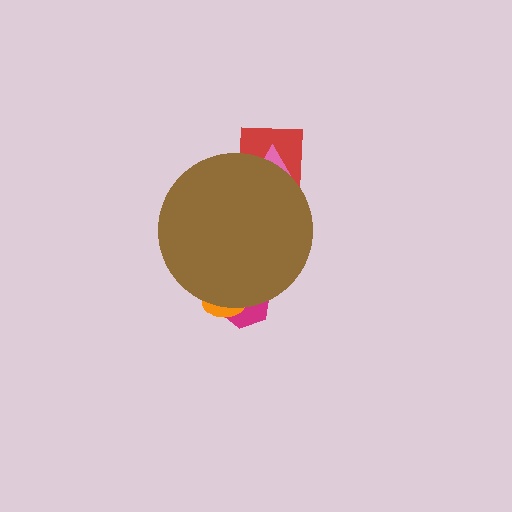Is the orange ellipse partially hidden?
Yes, the orange ellipse is partially hidden behind the brown circle.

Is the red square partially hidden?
Yes, the red square is partially hidden behind the brown circle.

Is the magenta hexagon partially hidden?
Yes, the magenta hexagon is partially hidden behind the brown circle.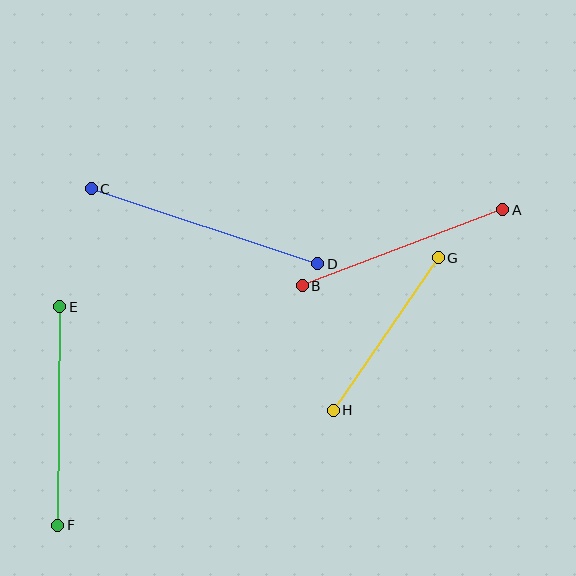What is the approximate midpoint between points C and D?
The midpoint is at approximately (205, 226) pixels.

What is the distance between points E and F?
The distance is approximately 218 pixels.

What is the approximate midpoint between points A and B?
The midpoint is at approximately (402, 248) pixels.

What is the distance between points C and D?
The distance is approximately 239 pixels.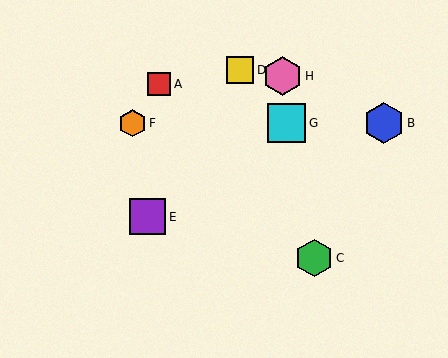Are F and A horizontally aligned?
No, F is at y≈123 and A is at y≈84.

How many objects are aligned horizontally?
3 objects (B, F, G) are aligned horizontally.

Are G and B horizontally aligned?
Yes, both are at y≈123.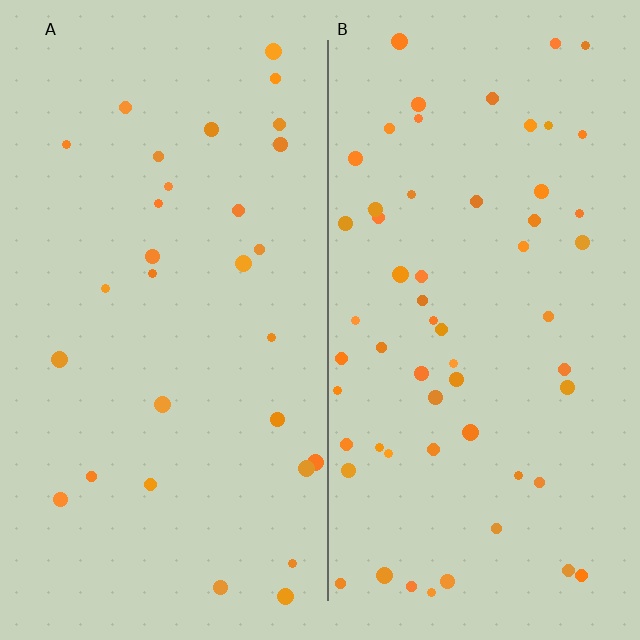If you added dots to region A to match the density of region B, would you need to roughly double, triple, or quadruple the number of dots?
Approximately double.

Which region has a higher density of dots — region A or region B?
B (the right).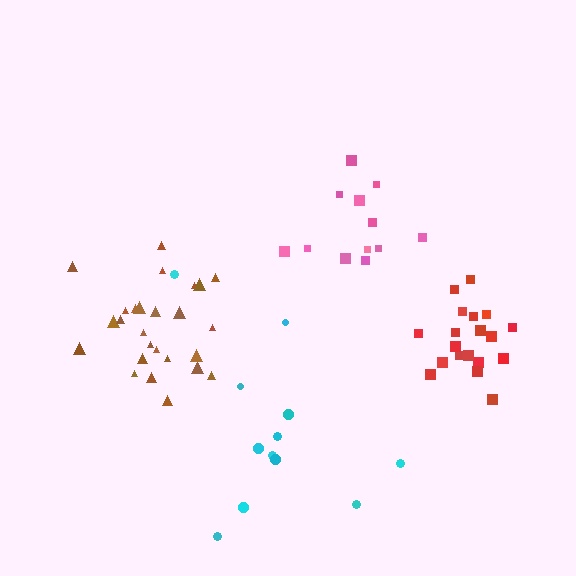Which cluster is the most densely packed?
Red.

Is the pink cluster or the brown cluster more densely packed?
Brown.